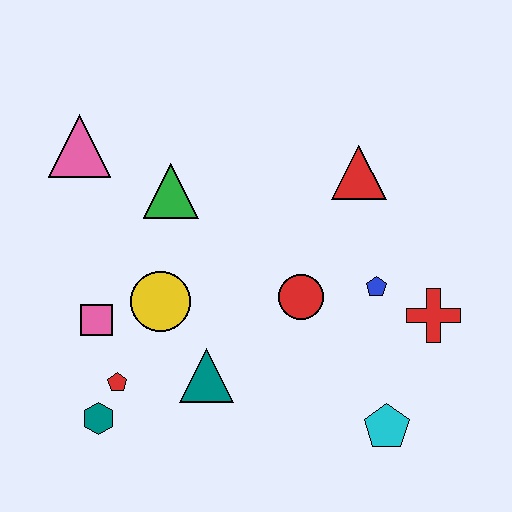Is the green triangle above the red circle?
Yes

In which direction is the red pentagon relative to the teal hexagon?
The red pentagon is above the teal hexagon.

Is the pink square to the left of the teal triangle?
Yes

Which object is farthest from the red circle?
The pink triangle is farthest from the red circle.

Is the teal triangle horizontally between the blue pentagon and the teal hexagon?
Yes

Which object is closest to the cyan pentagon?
The red cross is closest to the cyan pentagon.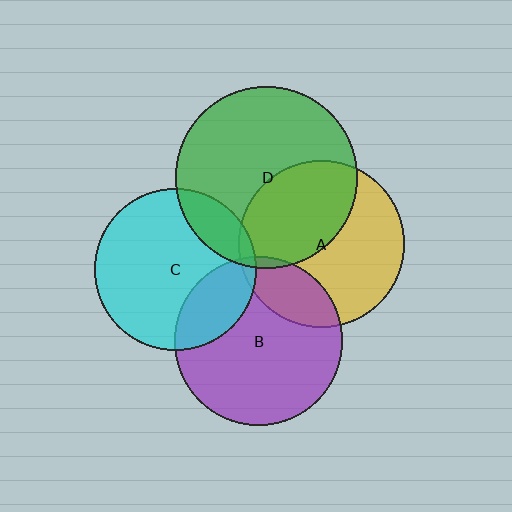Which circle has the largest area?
Circle D (green).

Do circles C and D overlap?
Yes.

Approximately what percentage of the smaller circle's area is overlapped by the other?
Approximately 15%.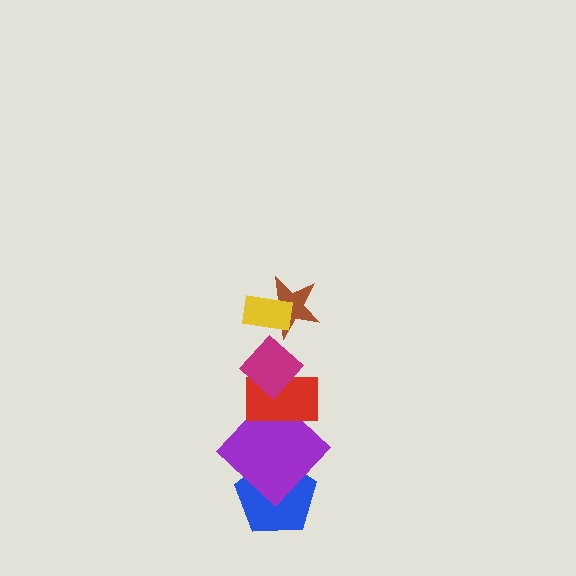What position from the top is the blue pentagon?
The blue pentagon is 6th from the top.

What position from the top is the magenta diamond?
The magenta diamond is 3rd from the top.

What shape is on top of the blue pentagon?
The purple diamond is on top of the blue pentagon.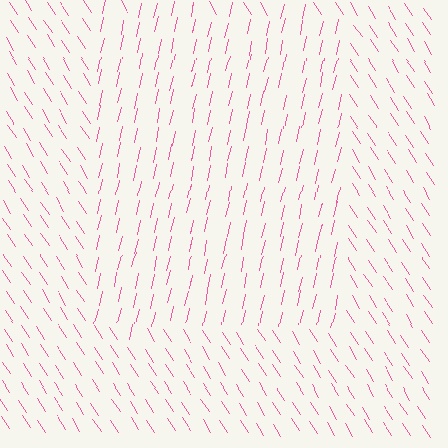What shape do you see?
I see a rectangle.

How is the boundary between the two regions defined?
The boundary is defined purely by a change in line orientation (approximately 45 degrees difference). All lines are the same color and thickness.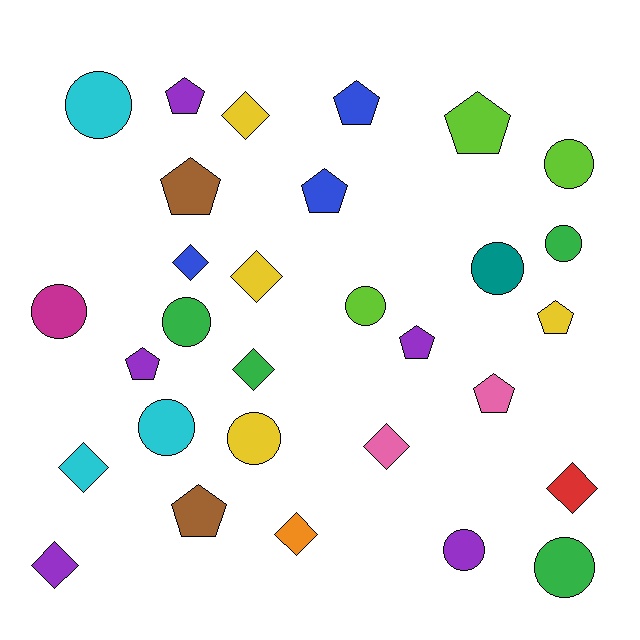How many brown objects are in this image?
There are 2 brown objects.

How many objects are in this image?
There are 30 objects.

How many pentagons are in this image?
There are 10 pentagons.